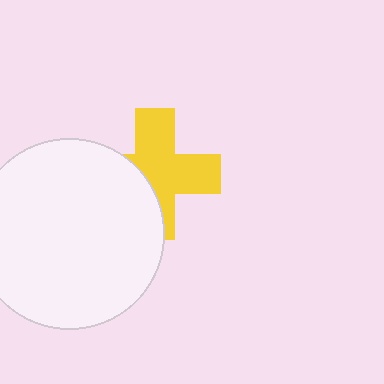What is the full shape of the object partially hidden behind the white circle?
The partially hidden object is a yellow cross.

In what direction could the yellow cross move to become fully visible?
The yellow cross could move right. That would shift it out from behind the white circle entirely.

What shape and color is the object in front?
The object in front is a white circle.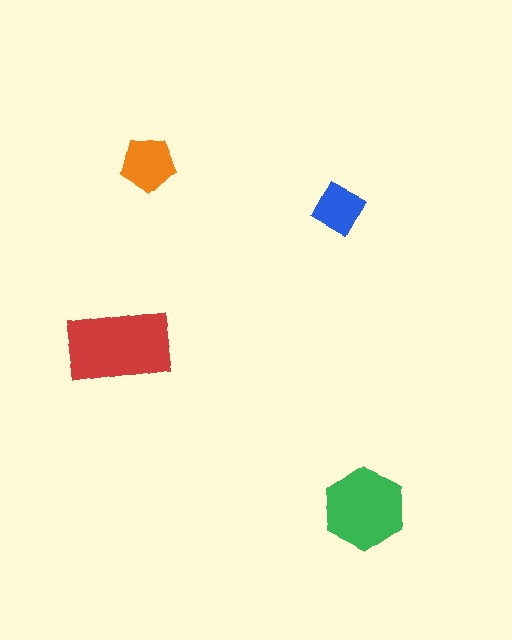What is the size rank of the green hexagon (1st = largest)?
2nd.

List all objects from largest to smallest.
The red rectangle, the green hexagon, the orange pentagon, the blue diamond.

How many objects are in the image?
There are 4 objects in the image.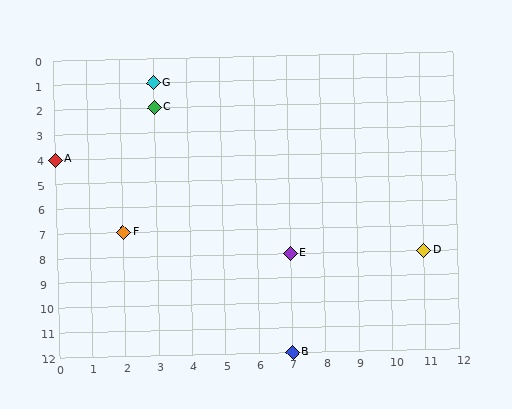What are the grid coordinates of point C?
Point C is at grid coordinates (3, 2).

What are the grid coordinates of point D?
Point D is at grid coordinates (11, 8).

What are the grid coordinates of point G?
Point G is at grid coordinates (3, 1).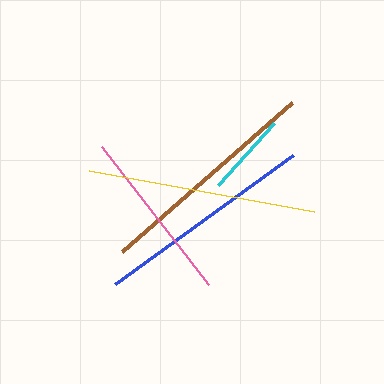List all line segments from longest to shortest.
From longest to shortest: yellow, brown, blue, pink, cyan.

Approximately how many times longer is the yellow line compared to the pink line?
The yellow line is approximately 1.3 times the length of the pink line.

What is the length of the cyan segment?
The cyan segment is approximately 84 pixels long.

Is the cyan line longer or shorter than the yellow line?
The yellow line is longer than the cyan line.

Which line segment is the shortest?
The cyan line is the shortest at approximately 84 pixels.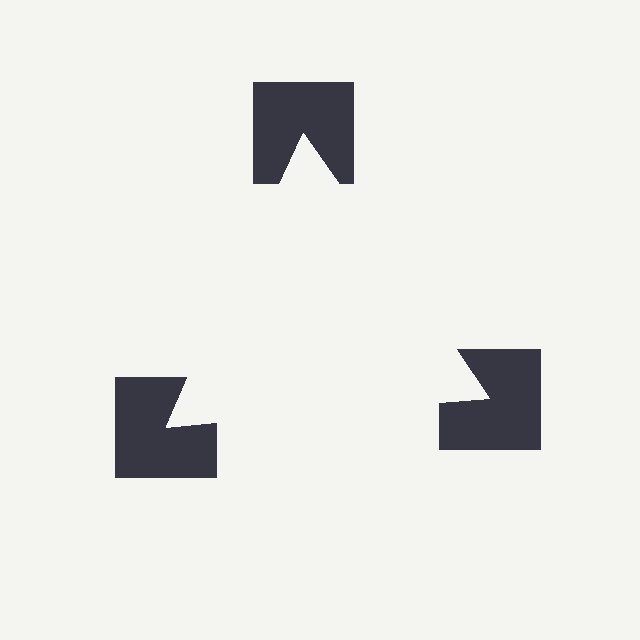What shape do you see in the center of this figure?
An illusory triangle — its edges are inferred from the aligned wedge cuts in the notched squares, not physically drawn.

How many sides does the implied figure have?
3 sides.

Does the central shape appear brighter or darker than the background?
It typically appears slightly brighter than the background, even though no actual brightness change is drawn.